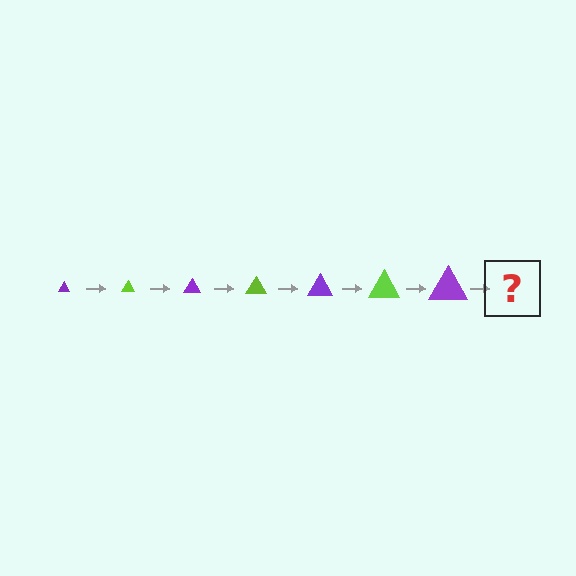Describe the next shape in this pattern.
It should be a lime triangle, larger than the previous one.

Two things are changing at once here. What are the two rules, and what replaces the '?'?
The two rules are that the triangle grows larger each step and the color cycles through purple and lime. The '?' should be a lime triangle, larger than the previous one.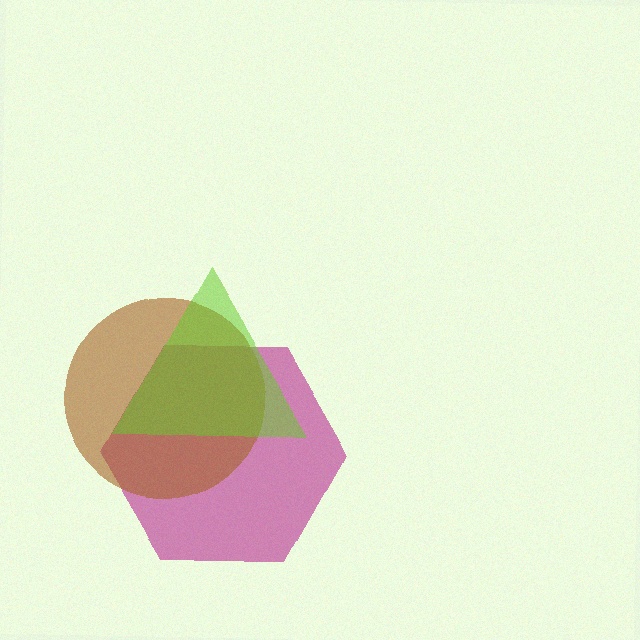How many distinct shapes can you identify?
There are 3 distinct shapes: a magenta hexagon, a brown circle, a lime triangle.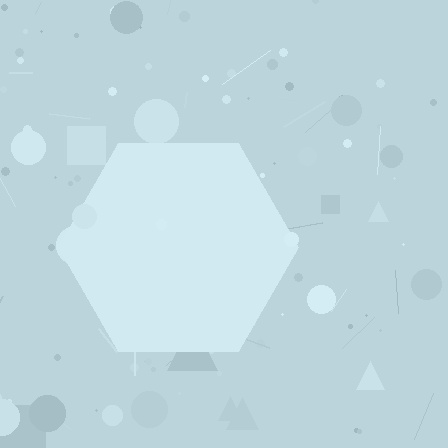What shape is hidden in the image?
A hexagon is hidden in the image.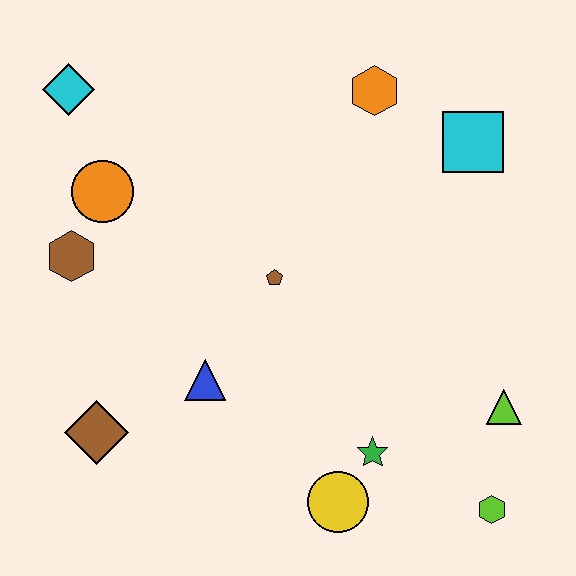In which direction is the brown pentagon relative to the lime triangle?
The brown pentagon is to the left of the lime triangle.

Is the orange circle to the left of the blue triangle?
Yes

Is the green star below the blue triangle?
Yes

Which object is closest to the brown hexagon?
The orange circle is closest to the brown hexagon.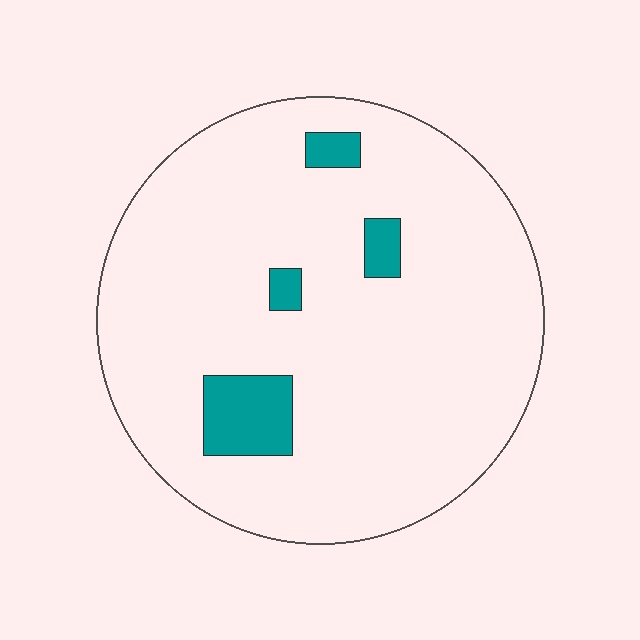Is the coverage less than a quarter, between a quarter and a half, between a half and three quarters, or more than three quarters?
Less than a quarter.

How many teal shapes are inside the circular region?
4.